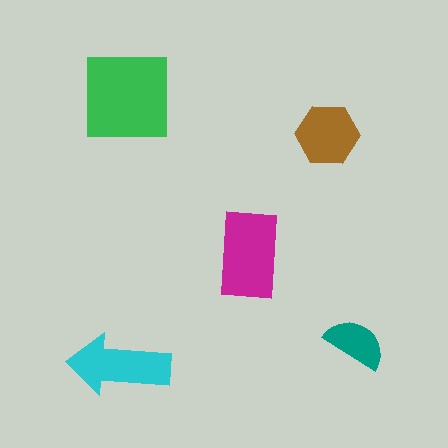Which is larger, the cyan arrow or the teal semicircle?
The cyan arrow.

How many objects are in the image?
There are 5 objects in the image.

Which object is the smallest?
The teal semicircle.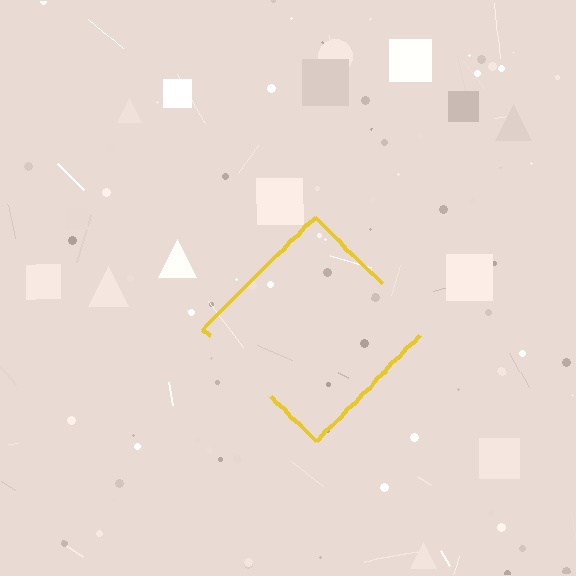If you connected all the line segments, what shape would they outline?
They would outline a diamond.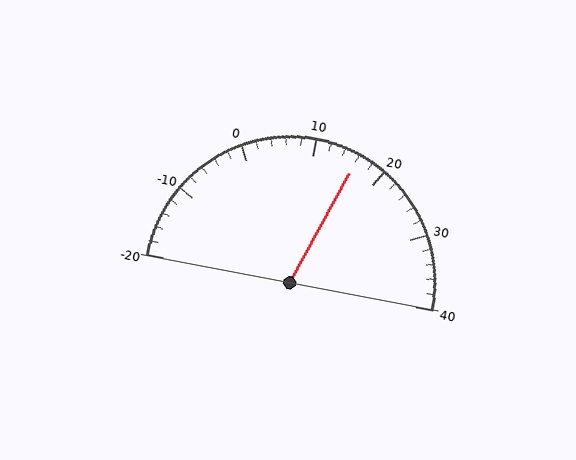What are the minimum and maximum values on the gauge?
The gauge ranges from -20 to 40.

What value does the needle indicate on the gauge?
The needle indicates approximately 16.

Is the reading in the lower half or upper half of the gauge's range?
The reading is in the upper half of the range (-20 to 40).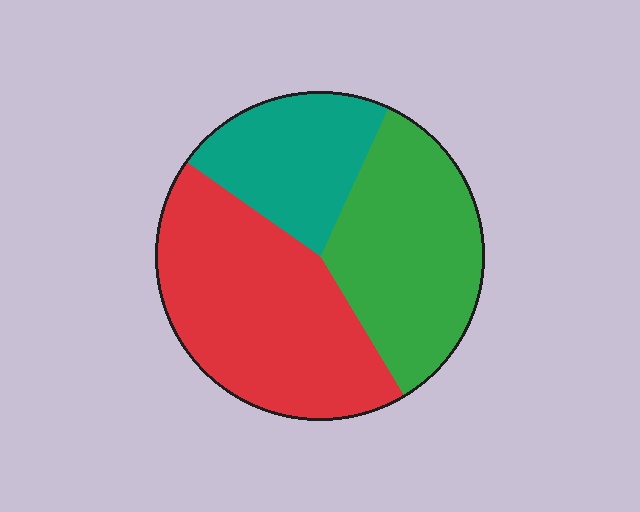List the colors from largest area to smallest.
From largest to smallest: red, green, teal.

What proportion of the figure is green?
Green takes up about one third (1/3) of the figure.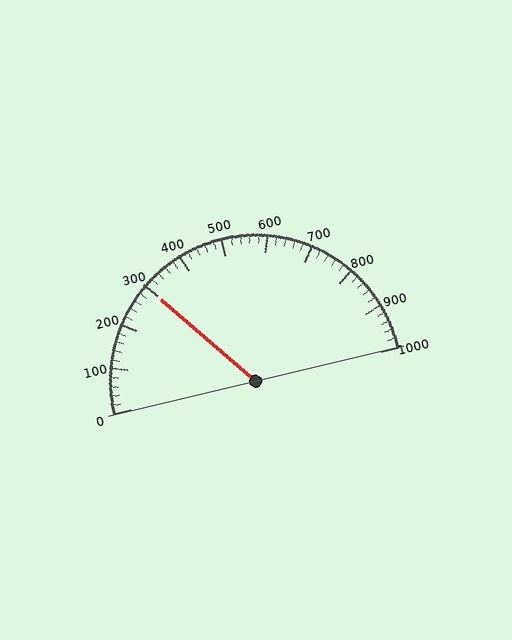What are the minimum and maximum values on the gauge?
The gauge ranges from 0 to 1000.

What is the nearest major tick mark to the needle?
The nearest major tick mark is 300.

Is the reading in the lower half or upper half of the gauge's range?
The reading is in the lower half of the range (0 to 1000).